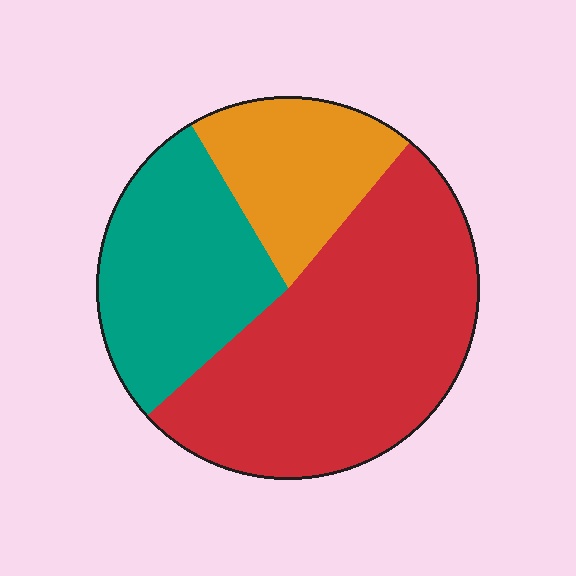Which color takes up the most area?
Red, at roughly 50%.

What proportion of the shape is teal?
Teal takes up between a sixth and a third of the shape.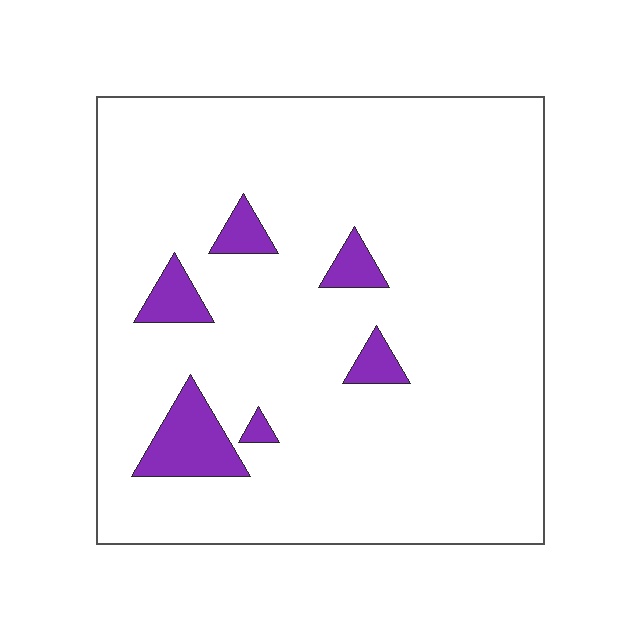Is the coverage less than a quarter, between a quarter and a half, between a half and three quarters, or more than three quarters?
Less than a quarter.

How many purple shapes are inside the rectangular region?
6.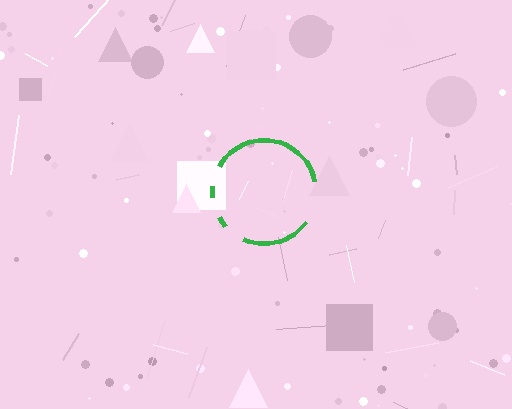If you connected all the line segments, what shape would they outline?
They would outline a circle.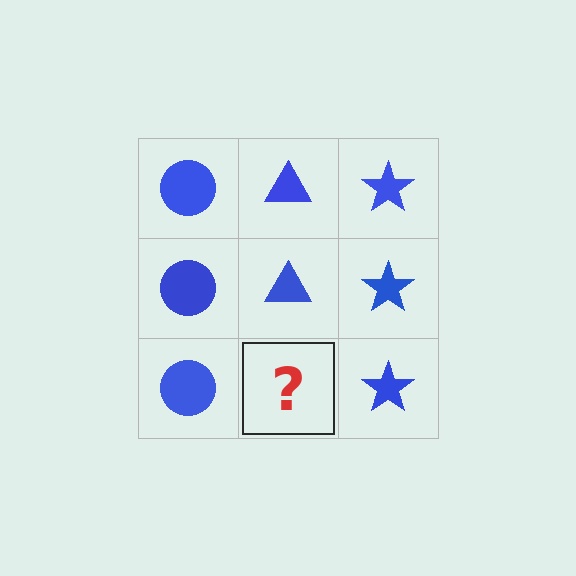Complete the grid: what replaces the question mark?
The question mark should be replaced with a blue triangle.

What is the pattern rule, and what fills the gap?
The rule is that each column has a consistent shape. The gap should be filled with a blue triangle.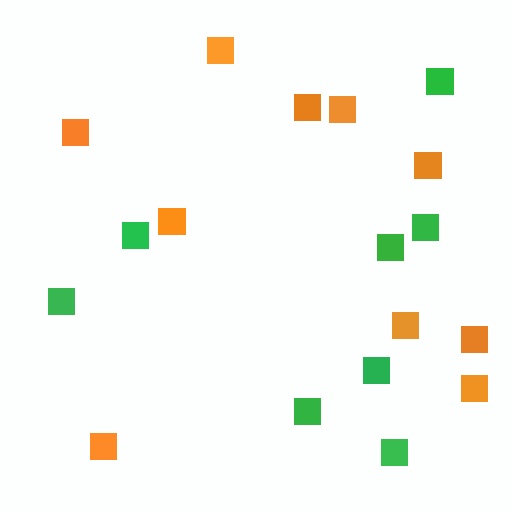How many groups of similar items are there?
There are 2 groups: one group of green squares (8) and one group of orange squares (10).